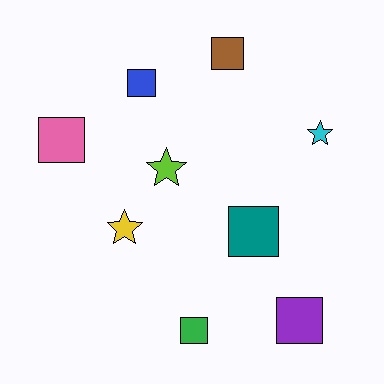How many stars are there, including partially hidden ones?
There are 3 stars.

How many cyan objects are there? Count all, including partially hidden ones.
There is 1 cyan object.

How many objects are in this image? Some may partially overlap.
There are 9 objects.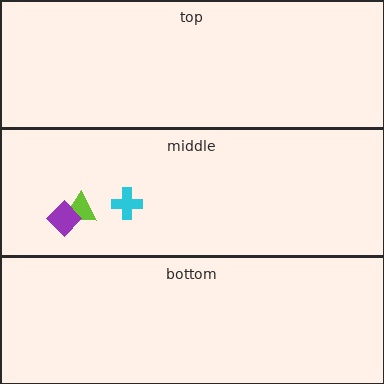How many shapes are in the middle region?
3.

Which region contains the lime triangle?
The middle region.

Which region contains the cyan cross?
The middle region.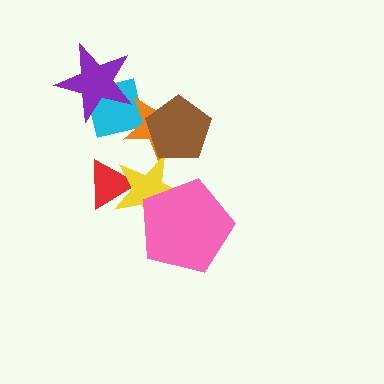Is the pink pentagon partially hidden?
No, no other shape covers it.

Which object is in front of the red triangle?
The yellow star is in front of the red triangle.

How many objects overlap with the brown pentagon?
1 object overlaps with the brown pentagon.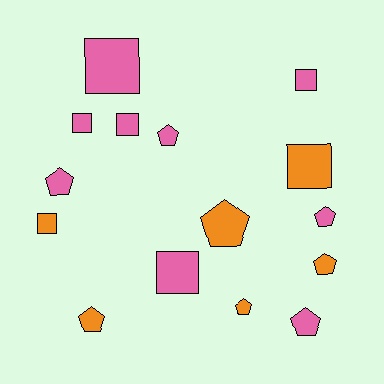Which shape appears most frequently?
Pentagon, with 8 objects.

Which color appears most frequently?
Pink, with 9 objects.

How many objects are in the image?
There are 15 objects.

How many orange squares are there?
There are 2 orange squares.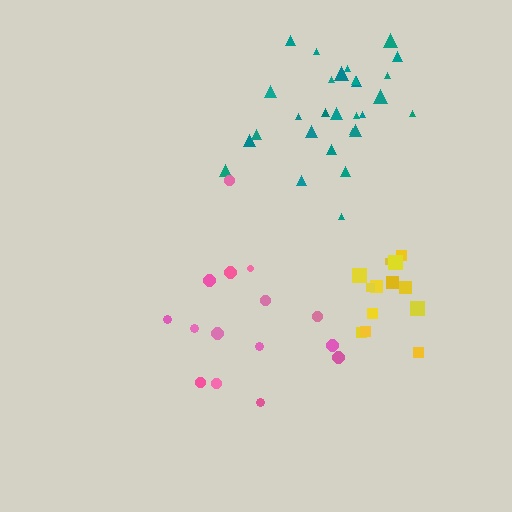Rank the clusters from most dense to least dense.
teal, yellow, pink.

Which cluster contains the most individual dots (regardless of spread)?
Teal (28).